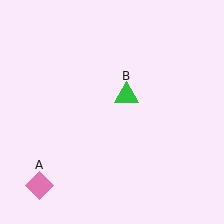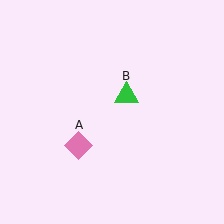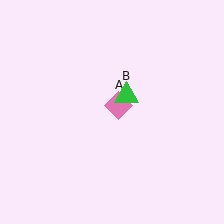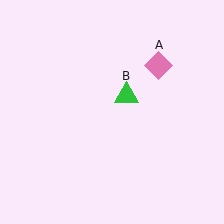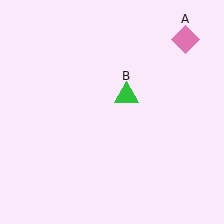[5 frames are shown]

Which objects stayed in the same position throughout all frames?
Green triangle (object B) remained stationary.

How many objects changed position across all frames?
1 object changed position: pink diamond (object A).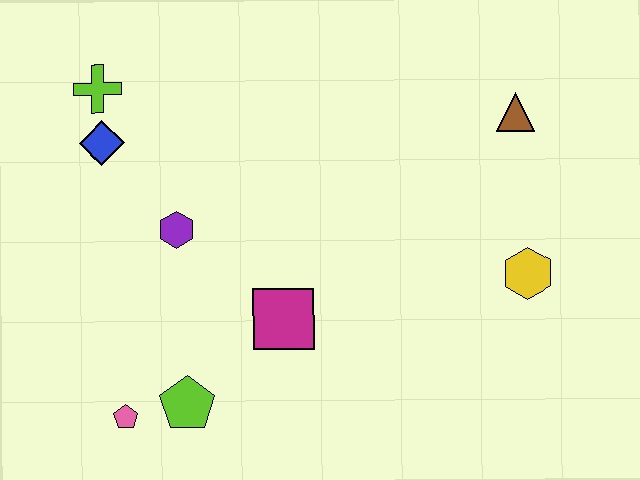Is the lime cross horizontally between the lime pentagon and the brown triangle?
No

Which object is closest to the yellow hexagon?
The brown triangle is closest to the yellow hexagon.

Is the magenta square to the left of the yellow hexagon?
Yes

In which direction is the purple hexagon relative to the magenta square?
The purple hexagon is to the left of the magenta square.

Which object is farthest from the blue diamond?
The yellow hexagon is farthest from the blue diamond.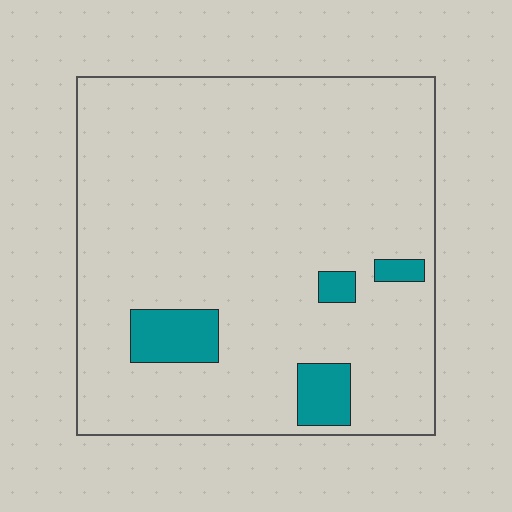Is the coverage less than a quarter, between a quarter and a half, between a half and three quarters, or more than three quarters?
Less than a quarter.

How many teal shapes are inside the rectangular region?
4.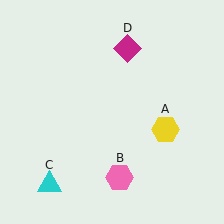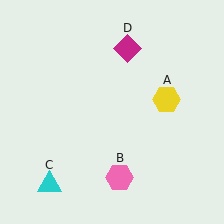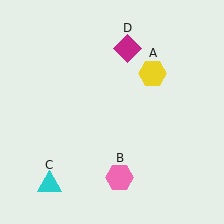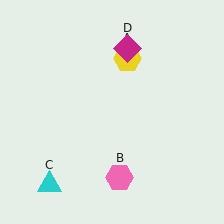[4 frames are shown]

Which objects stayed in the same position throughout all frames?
Pink hexagon (object B) and cyan triangle (object C) and magenta diamond (object D) remained stationary.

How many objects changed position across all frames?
1 object changed position: yellow hexagon (object A).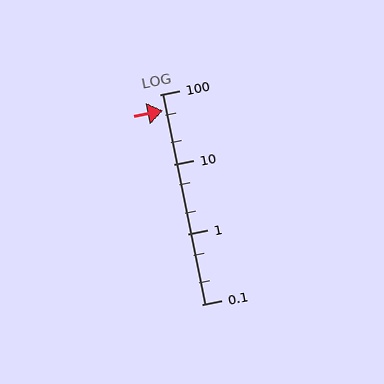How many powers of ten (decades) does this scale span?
The scale spans 3 decades, from 0.1 to 100.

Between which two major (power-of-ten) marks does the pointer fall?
The pointer is between 10 and 100.